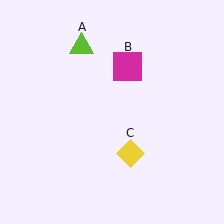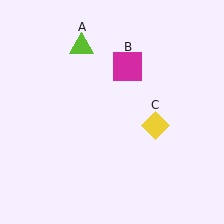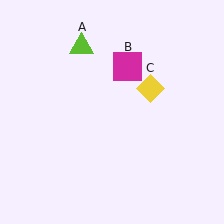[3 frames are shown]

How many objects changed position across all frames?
1 object changed position: yellow diamond (object C).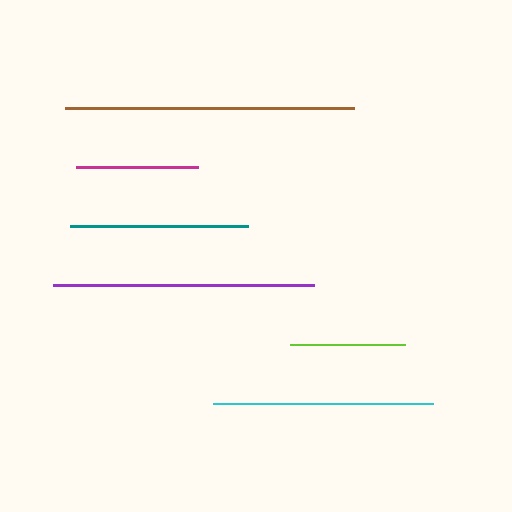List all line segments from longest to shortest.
From longest to shortest: brown, purple, cyan, teal, magenta, lime.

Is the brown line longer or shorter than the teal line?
The brown line is longer than the teal line.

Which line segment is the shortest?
The lime line is the shortest at approximately 115 pixels.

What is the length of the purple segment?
The purple segment is approximately 260 pixels long.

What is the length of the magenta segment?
The magenta segment is approximately 123 pixels long.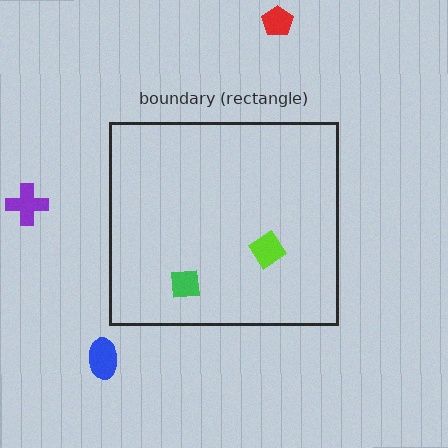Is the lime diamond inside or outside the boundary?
Inside.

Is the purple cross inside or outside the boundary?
Outside.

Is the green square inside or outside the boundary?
Inside.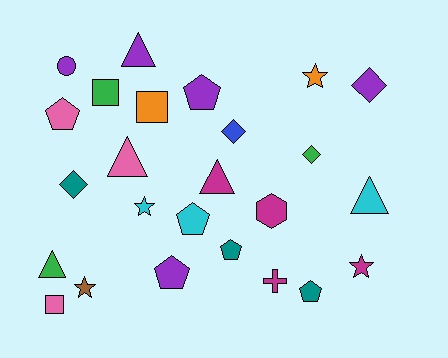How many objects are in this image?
There are 25 objects.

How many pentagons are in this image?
There are 6 pentagons.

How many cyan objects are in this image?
There are 3 cyan objects.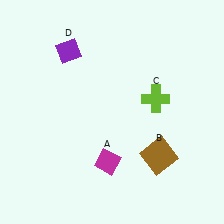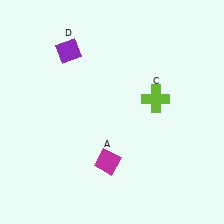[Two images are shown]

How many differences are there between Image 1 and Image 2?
There is 1 difference between the two images.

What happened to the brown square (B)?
The brown square (B) was removed in Image 2. It was in the bottom-right area of Image 1.